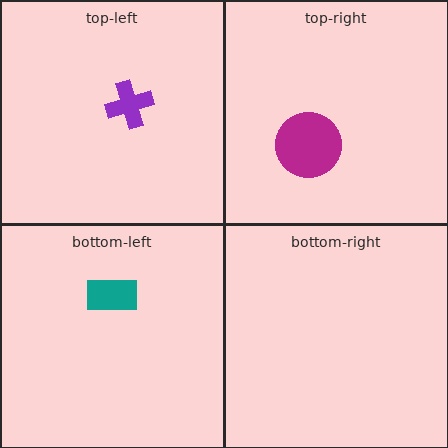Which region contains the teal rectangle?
The bottom-left region.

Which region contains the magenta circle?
The top-right region.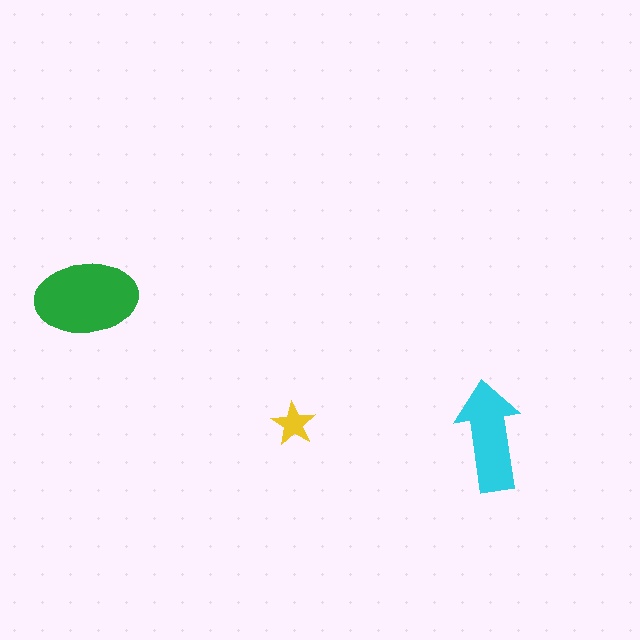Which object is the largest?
The green ellipse.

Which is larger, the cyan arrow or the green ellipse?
The green ellipse.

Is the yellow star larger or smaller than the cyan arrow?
Smaller.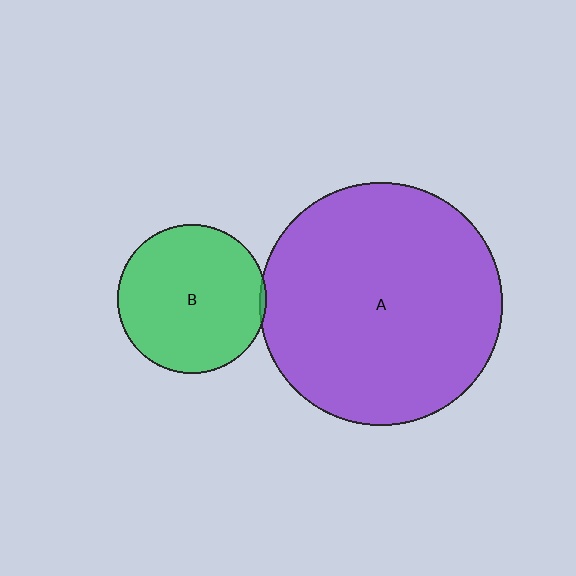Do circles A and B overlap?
Yes.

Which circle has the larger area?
Circle A (purple).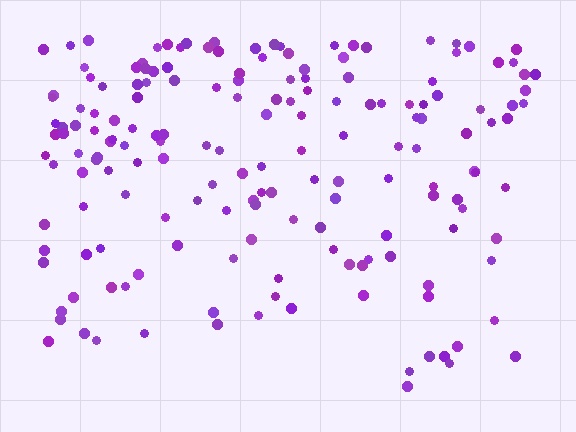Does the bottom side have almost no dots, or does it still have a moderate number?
Still a moderate number, just noticeably fewer than the top.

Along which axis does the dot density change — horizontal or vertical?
Vertical.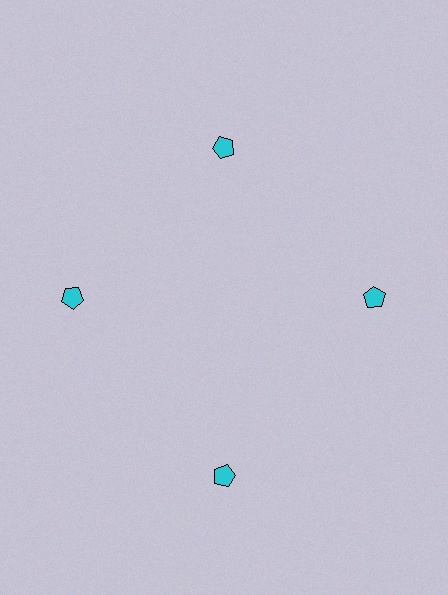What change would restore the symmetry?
The symmetry would be restored by moving it inward, back onto the ring so that all 4 pentagons sit at equal angles and equal distance from the center.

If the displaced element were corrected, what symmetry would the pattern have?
It would have 4-fold rotational symmetry — the pattern would map onto itself every 90 degrees.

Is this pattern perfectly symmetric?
No. The 4 cyan pentagons are arranged in a ring, but one element near the 6 o'clock position is pushed outward from the center, breaking the 4-fold rotational symmetry.